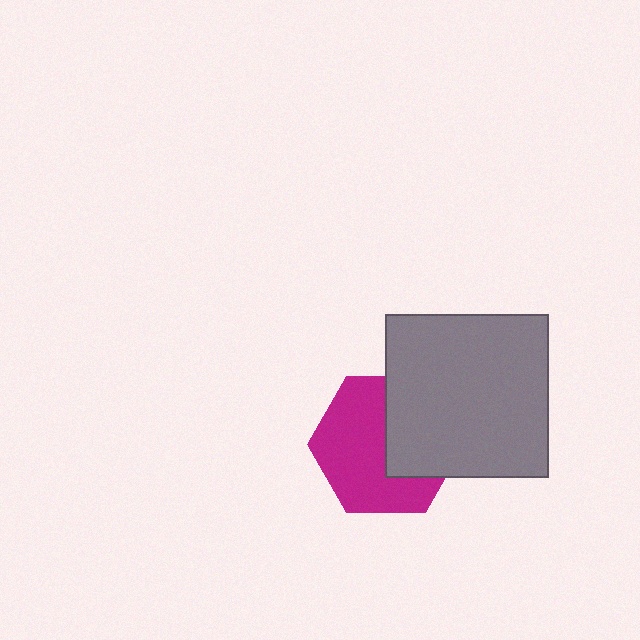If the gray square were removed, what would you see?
You would see the complete magenta hexagon.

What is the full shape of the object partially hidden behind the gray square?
The partially hidden object is a magenta hexagon.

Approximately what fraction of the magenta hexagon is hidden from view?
Roughly 39% of the magenta hexagon is hidden behind the gray square.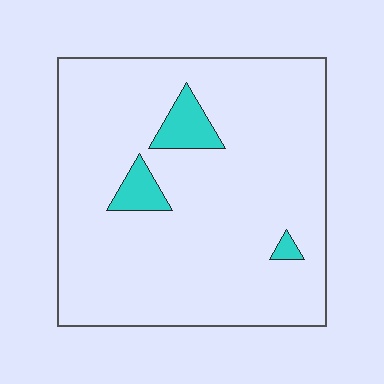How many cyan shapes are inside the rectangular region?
3.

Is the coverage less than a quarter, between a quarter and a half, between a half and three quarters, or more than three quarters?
Less than a quarter.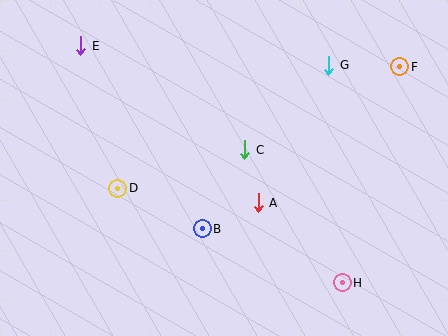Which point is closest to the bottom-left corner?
Point D is closest to the bottom-left corner.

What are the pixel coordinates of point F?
Point F is at (400, 67).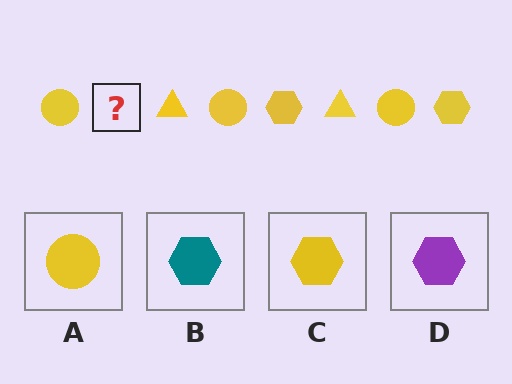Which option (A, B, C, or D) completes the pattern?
C.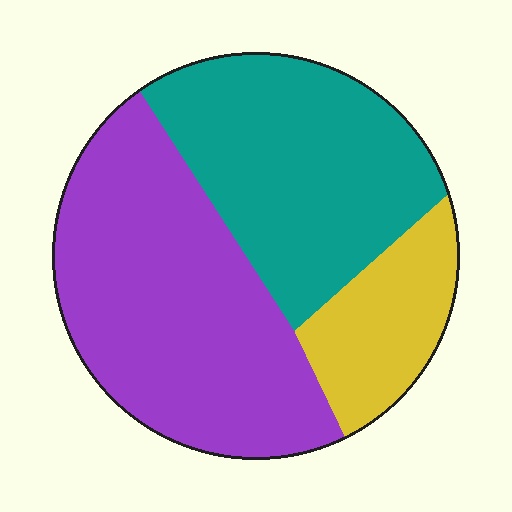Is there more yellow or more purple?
Purple.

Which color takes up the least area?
Yellow, at roughly 15%.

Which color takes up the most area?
Purple, at roughly 45%.